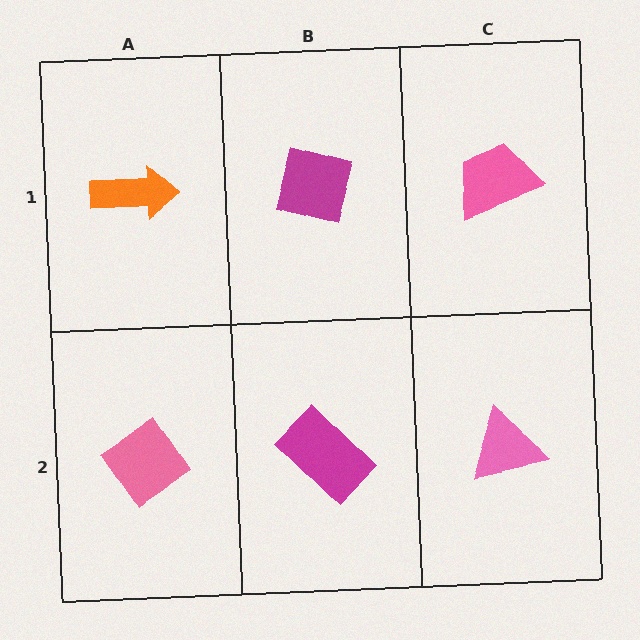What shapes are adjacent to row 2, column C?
A pink trapezoid (row 1, column C), a magenta rectangle (row 2, column B).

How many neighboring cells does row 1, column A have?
2.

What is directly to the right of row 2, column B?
A pink triangle.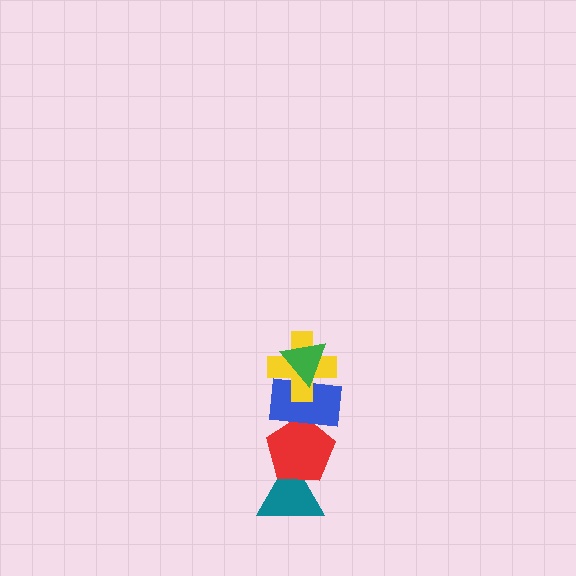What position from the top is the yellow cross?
The yellow cross is 2nd from the top.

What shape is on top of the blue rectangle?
The yellow cross is on top of the blue rectangle.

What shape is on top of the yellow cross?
The green triangle is on top of the yellow cross.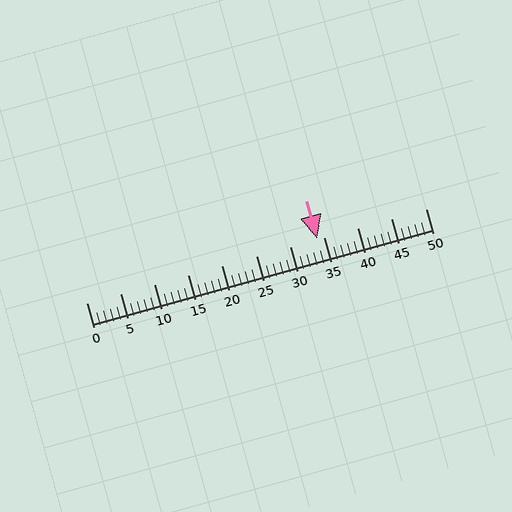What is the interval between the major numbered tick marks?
The major tick marks are spaced 5 units apart.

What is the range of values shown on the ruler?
The ruler shows values from 0 to 50.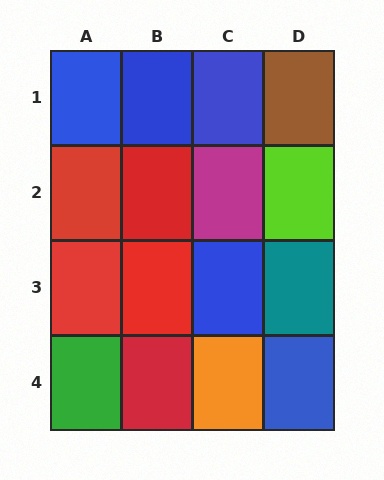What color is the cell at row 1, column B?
Blue.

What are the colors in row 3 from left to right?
Red, red, blue, teal.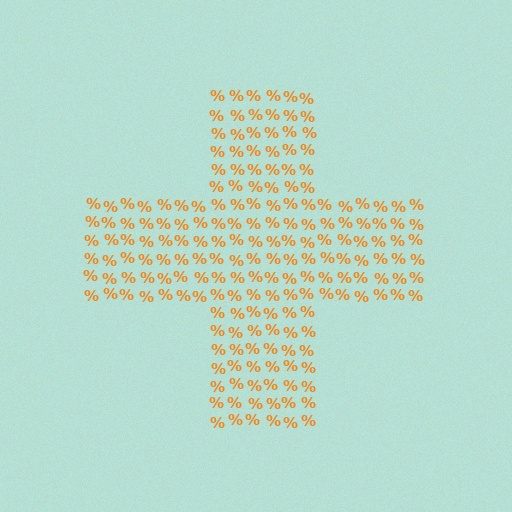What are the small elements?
The small elements are percent signs.